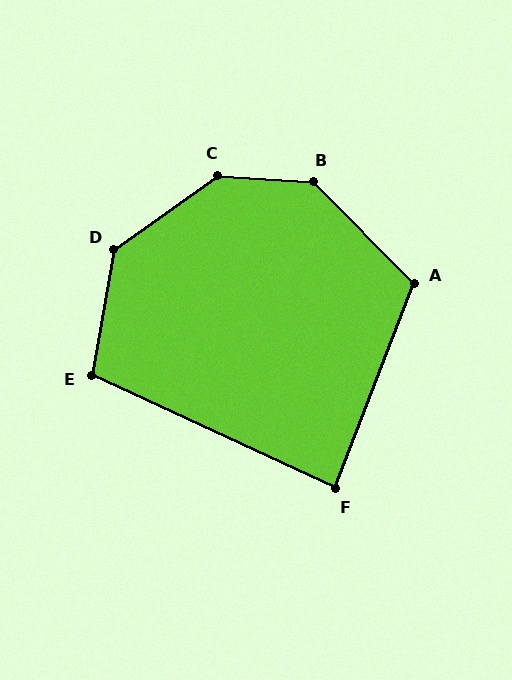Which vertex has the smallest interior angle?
F, at approximately 86 degrees.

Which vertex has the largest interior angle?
C, at approximately 141 degrees.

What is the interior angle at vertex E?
Approximately 105 degrees (obtuse).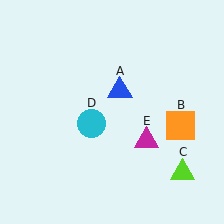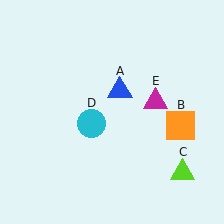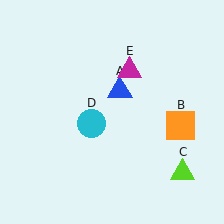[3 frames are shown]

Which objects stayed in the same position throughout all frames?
Blue triangle (object A) and orange square (object B) and lime triangle (object C) and cyan circle (object D) remained stationary.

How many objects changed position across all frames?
1 object changed position: magenta triangle (object E).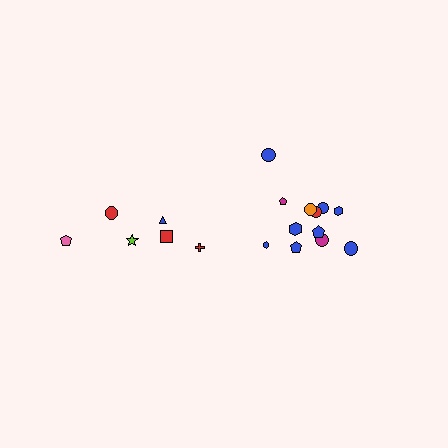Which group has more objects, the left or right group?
The right group.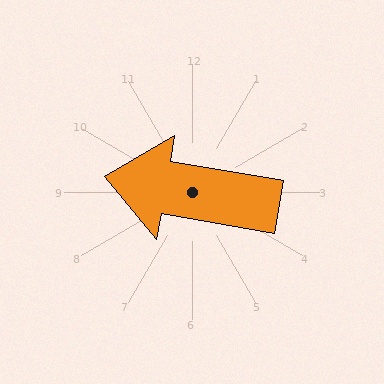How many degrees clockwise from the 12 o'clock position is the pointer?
Approximately 280 degrees.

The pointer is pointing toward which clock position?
Roughly 9 o'clock.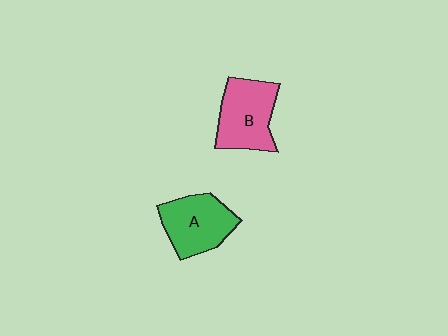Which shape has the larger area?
Shape B (pink).